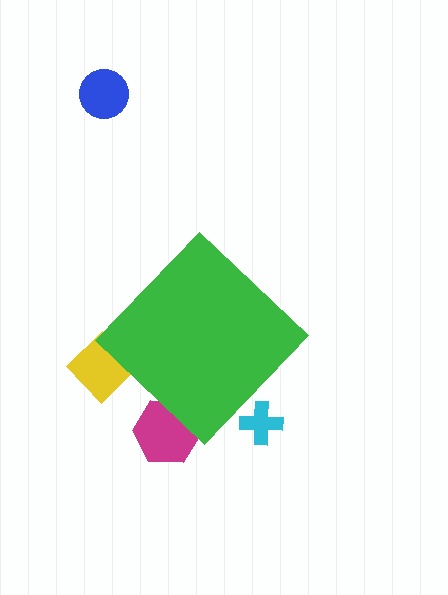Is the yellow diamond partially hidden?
Yes, the yellow diamond is partially hidden behind the green diamond.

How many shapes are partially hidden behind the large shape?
3 shapes are partially hidden.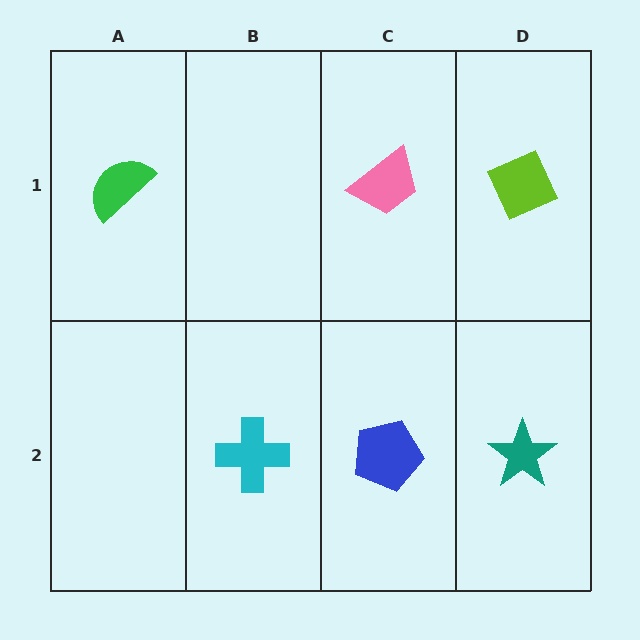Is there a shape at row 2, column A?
No, that cell is empty.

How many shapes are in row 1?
3 shapes.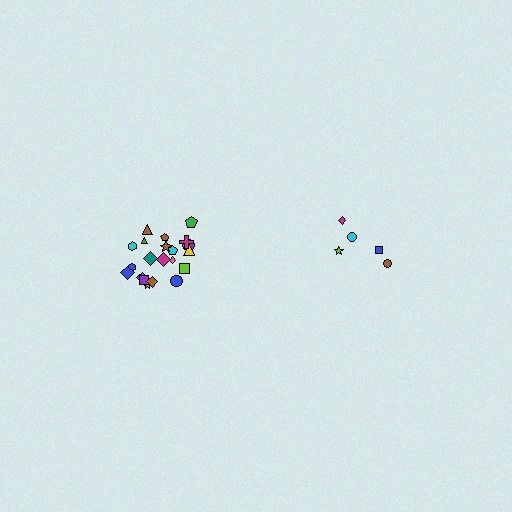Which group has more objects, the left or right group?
The left group.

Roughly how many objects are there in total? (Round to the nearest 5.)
Roughly 25 objects in total.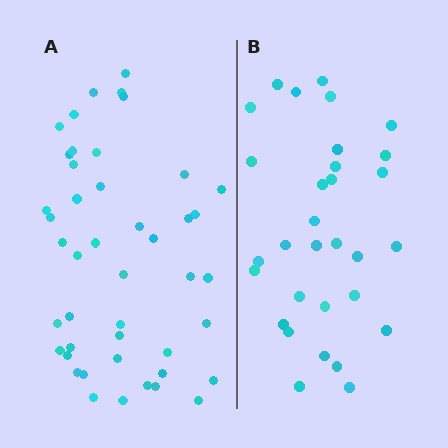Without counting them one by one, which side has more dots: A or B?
Region A (the left region) has more dots.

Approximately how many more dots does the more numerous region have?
Region A has approximately 15 more dots than region B.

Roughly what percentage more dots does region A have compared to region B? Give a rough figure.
About 45% more.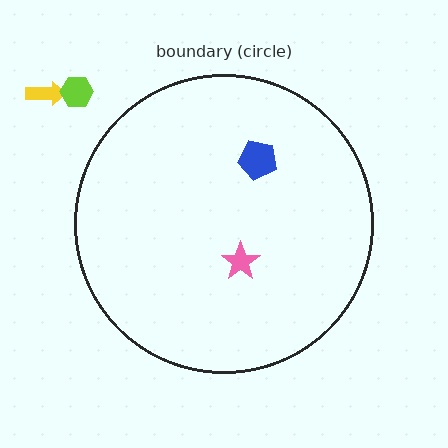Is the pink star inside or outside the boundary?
Inside.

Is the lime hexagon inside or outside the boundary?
Outside.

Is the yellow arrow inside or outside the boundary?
Outside.